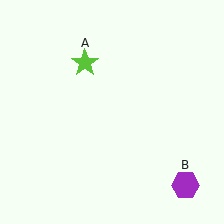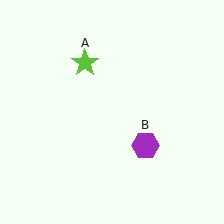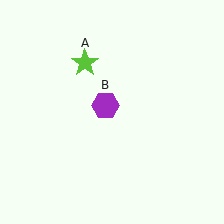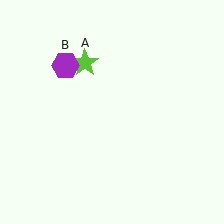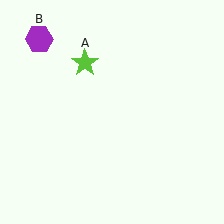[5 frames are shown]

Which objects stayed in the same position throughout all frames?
Lime star (object A) remained stationary.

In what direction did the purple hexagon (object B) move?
The purple hexagon (object B) moved up and to the left.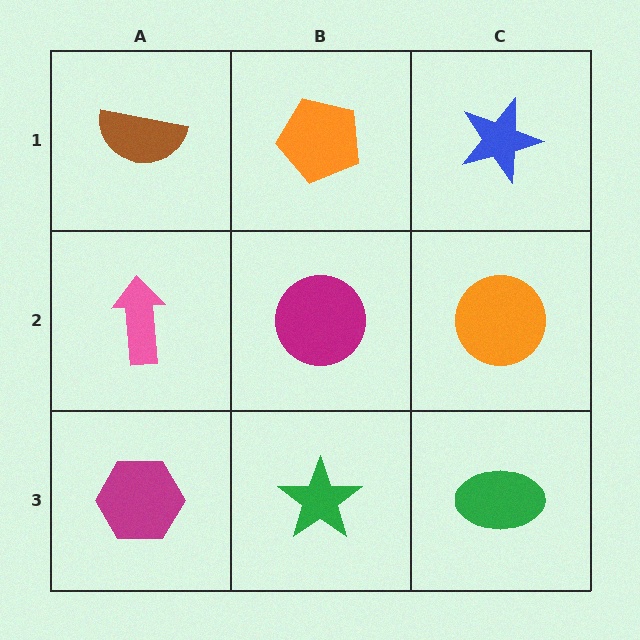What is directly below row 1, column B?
A magenta circle.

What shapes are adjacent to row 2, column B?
An orange pentagon (row 1, column B), a green star (row 3, column B), a pink arrow (row 2, column A), an orange circle (row 2, column C).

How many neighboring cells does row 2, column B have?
4.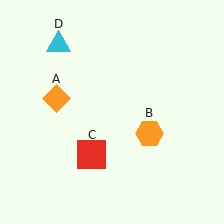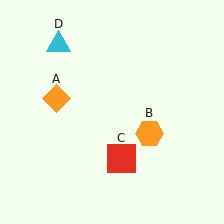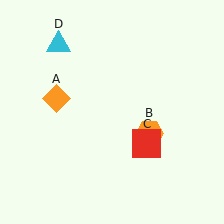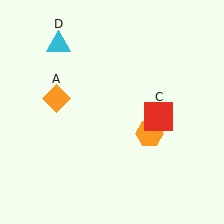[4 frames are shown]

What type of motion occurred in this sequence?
The red square (object C) rotated counterclockwise around the center of the scene.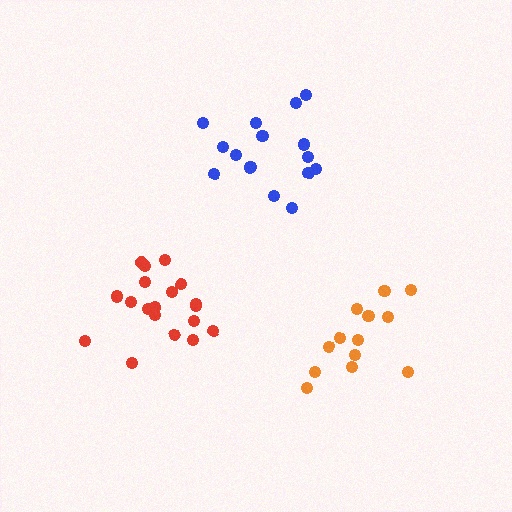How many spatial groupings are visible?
There are 3 spatial groupings.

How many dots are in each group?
Group 1: 13 dots, Group 2: 19 dots, Group 3: 16 dots (48 total).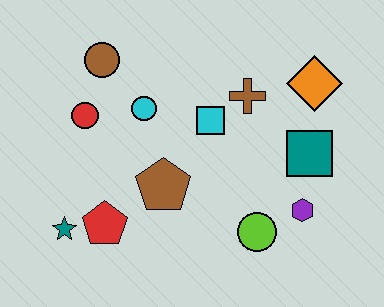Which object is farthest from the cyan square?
The teal star is farthest from the cyan square.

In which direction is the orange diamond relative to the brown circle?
The orange diamond is to the right of the brown circle.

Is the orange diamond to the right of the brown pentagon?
Yes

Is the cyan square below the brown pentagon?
No